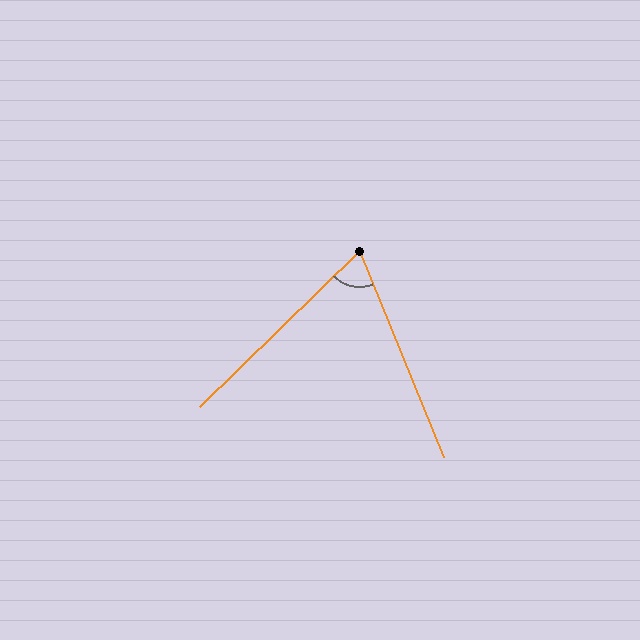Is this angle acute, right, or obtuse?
It is acute.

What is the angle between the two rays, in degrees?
Approximately 68 degrees.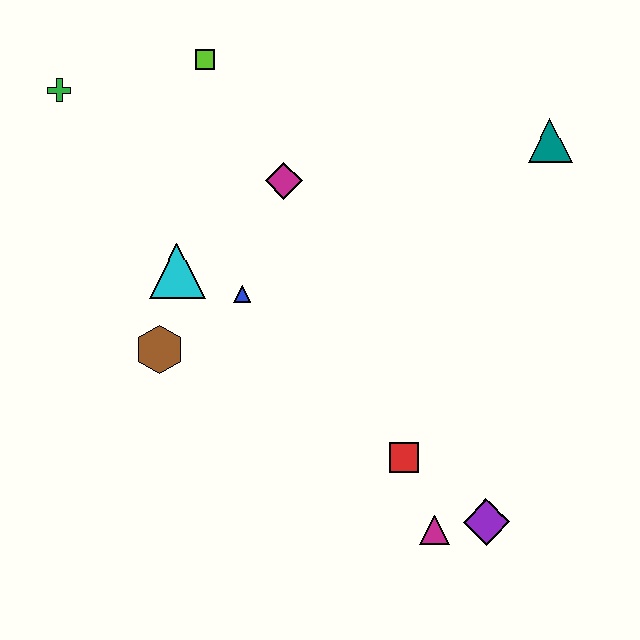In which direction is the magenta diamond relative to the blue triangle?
The magenta diamond is above the blue triangle.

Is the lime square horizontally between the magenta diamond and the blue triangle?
No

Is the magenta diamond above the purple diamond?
Yes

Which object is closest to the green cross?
The lime square is closest to the green cross.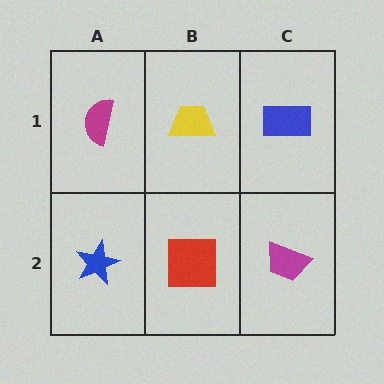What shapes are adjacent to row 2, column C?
A blue rectangle (row 1, column C), a red square (row 2, column B).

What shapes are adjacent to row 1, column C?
A magenta trapezoid (row 2, column C), a yellow trapezoid (row 1, column B).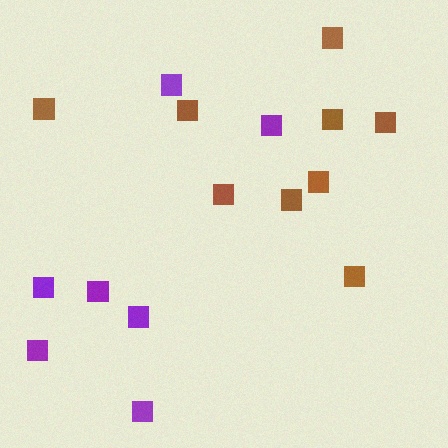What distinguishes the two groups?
There are 2 groups: one group of brown squares (9) and one group of purple squares (7).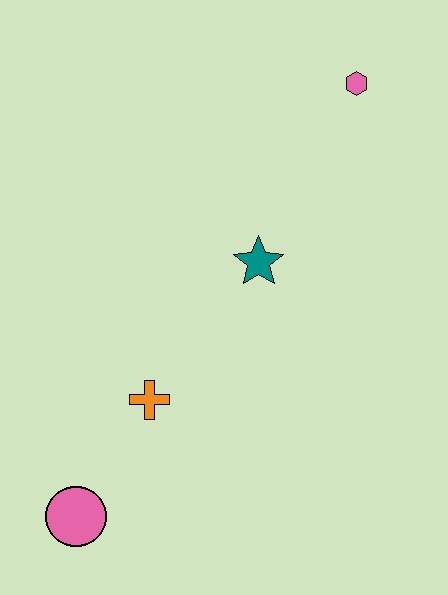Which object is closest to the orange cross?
The pink circle is closest to the orange cross.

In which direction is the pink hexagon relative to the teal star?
The pink hexagon is above the teal star.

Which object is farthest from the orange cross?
The pink hexagon is farthest from the orange cross.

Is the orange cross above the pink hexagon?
No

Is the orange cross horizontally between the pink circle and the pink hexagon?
Yes